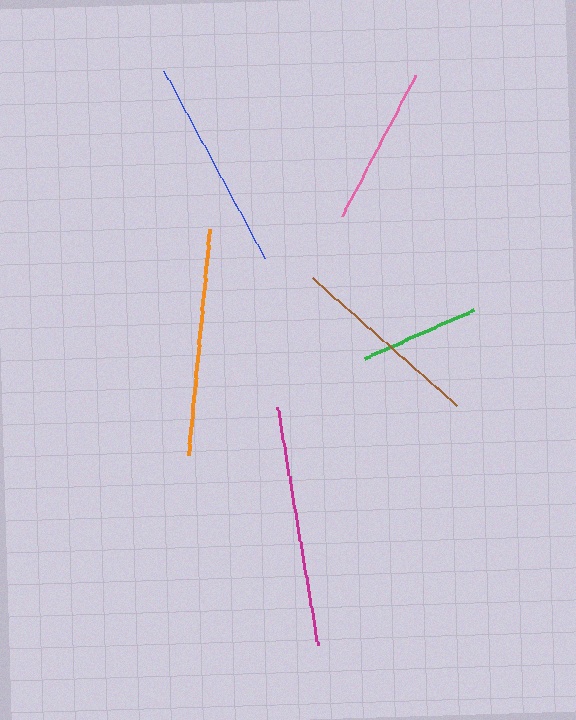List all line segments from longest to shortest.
From longest to shortest: magenta, orange, blue, brown, pink, green.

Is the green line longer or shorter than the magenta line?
The magenta line is longer than the green line.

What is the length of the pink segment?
The pink segment is approximately 160 pixels long.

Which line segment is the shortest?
The green line is the shortest at approximately 119 pixels.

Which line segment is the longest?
The magenta line is the longest at approximately 241 pixels.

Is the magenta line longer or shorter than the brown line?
The magenta line is longer than the brown line.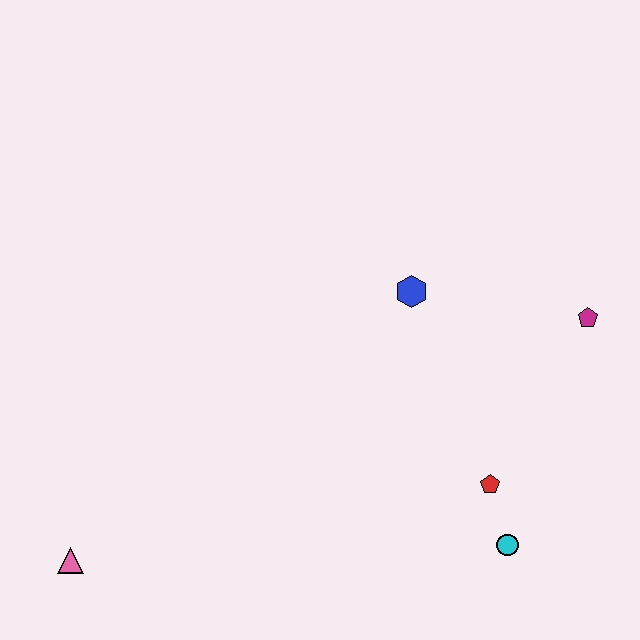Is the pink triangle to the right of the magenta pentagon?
No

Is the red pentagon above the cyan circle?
Yes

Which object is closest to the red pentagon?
The cyan circle is closest to the red pentagon.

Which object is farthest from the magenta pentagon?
The pink triangle is farthest from the magenta pentagon.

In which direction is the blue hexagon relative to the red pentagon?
The blue hexagon is above the red pentagon.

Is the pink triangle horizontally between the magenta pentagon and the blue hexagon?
No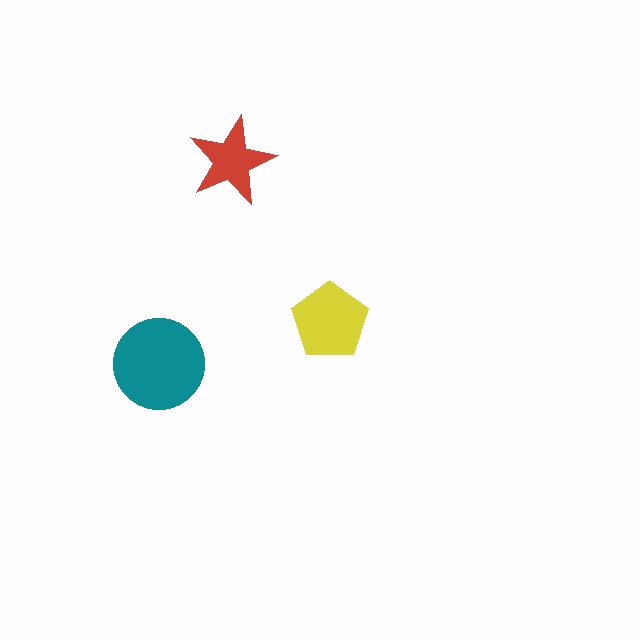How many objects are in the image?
There are 3 objects in the image.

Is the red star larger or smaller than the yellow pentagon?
Smaller.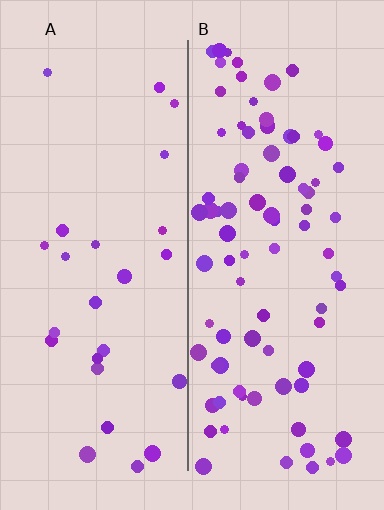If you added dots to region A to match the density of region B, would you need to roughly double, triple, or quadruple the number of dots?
Approximately triple.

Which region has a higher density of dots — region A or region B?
B (the right).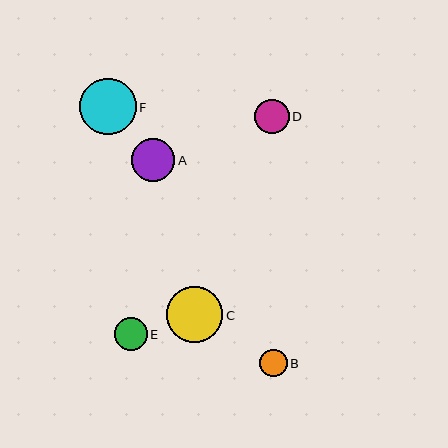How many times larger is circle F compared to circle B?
Circle F is approximately 2.1 times the size of circle B.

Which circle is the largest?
Circle F is the largest with a size of approximately 56 pixels.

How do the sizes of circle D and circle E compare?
Circle D and circle E are approximately the same size.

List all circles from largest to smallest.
From largest to smallest: F, C, A, D, E, B.